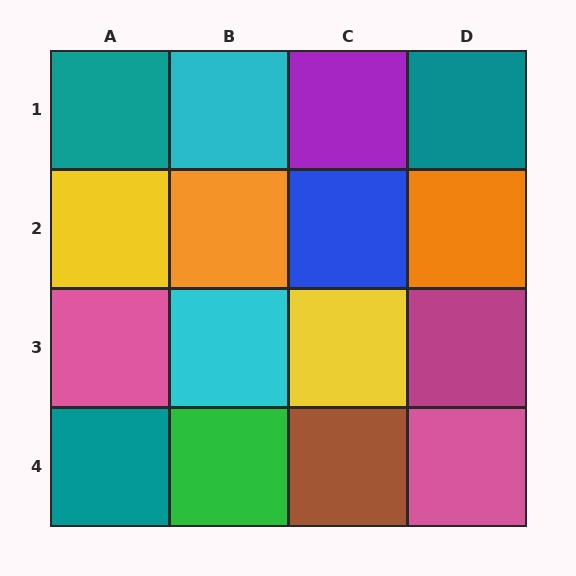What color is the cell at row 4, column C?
Brown.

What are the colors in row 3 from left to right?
Pink, cyan, yellow, magenta.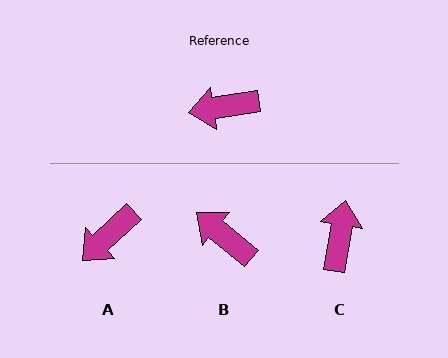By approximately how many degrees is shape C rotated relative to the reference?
Approximately 108 degrees clockwise.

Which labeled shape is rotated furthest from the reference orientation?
C, about 108 degrees away.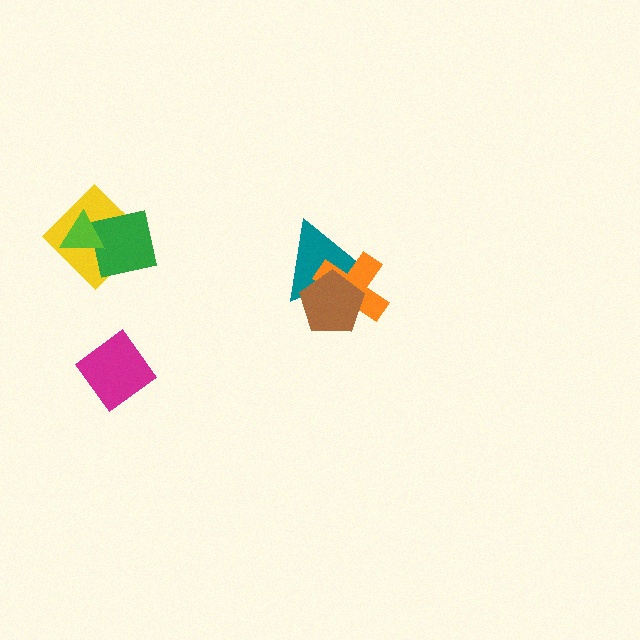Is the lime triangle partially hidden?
No, no other shape covers it.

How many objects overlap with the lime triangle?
2 objects overlap with the lime triangle.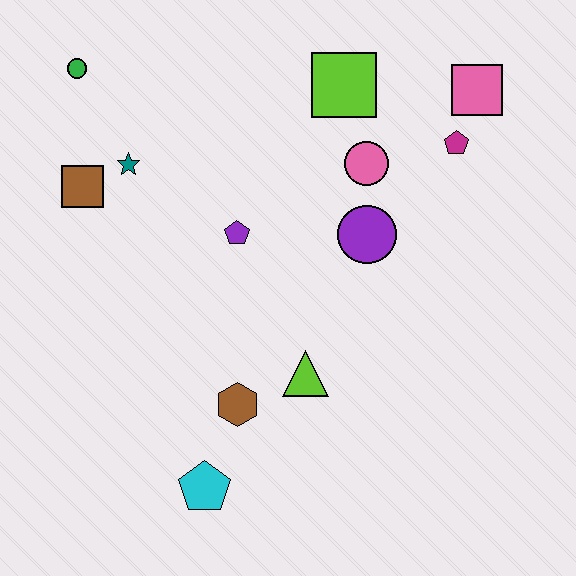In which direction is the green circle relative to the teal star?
The green circle is above the teal star.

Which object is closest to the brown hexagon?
The lime triangle is closest to the brown hexagon.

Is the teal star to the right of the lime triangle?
No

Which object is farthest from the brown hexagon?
The pink square is farthest from the brown hexagon.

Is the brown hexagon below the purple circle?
Yes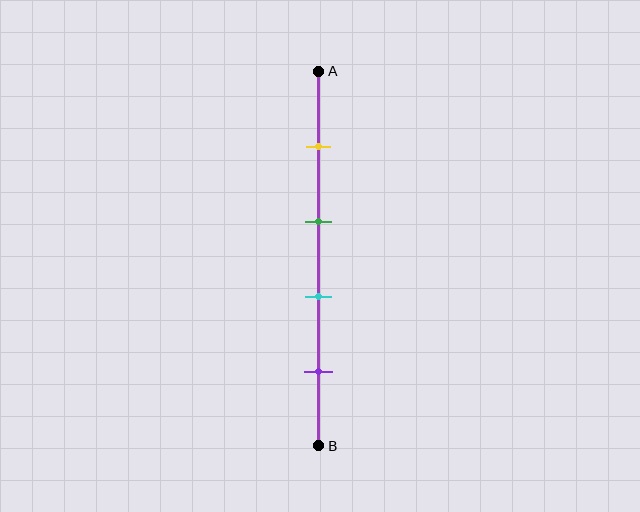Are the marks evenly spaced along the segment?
Yes, the marks are approximately evenly spaced.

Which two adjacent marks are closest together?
The green and cyan marks are the closest adjacent pair.